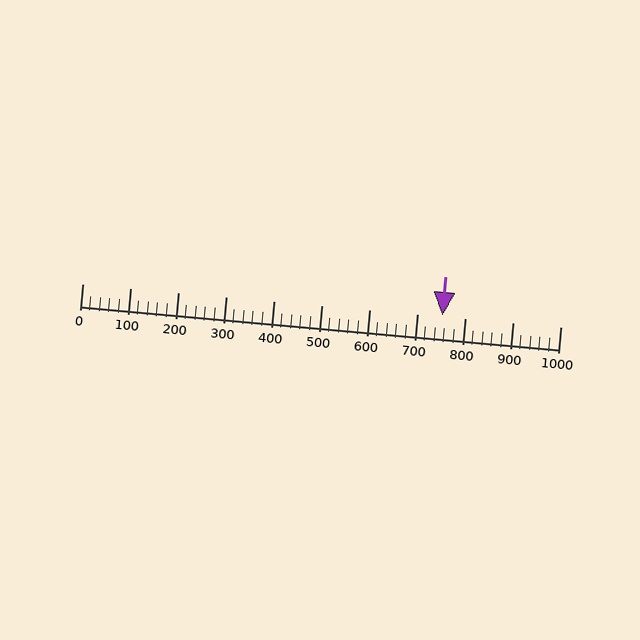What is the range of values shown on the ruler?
The ruler shows values from 0 to 1000.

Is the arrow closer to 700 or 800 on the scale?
The arrow is closer to 800.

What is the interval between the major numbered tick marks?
The major tick marks are spaced 100 units apart.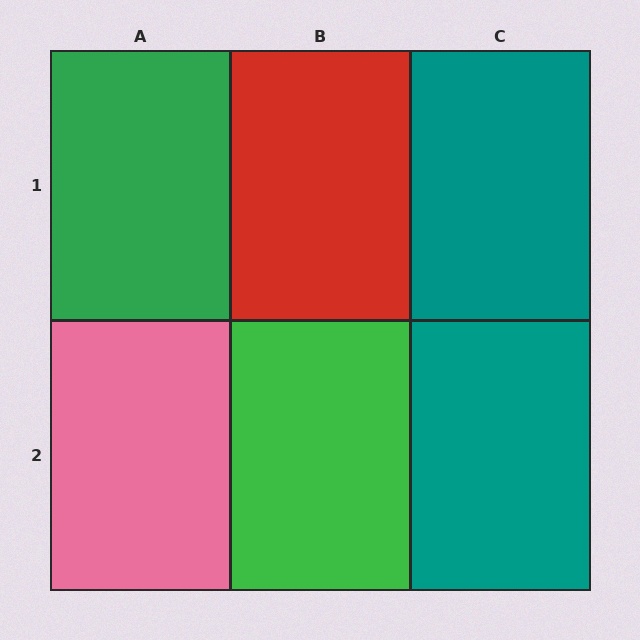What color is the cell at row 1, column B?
Red.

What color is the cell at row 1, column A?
Green.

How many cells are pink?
1 cell is pink.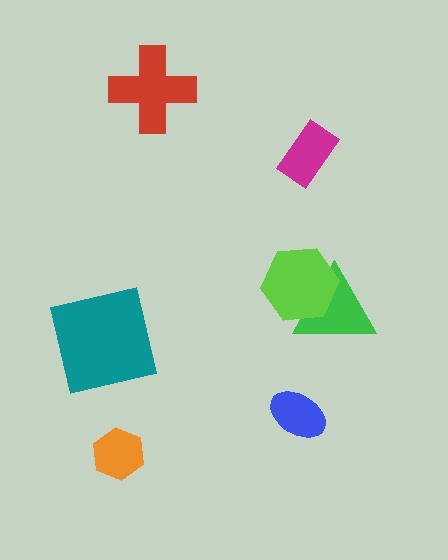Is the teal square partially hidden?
No, no other shape covers it.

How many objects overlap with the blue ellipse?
0 objects overlap with the blue ellipse.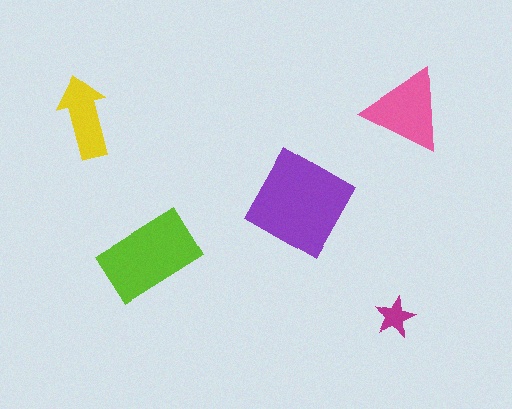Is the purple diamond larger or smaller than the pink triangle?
Larger.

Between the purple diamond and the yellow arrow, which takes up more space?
The purple diamond.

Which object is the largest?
The purple diamond.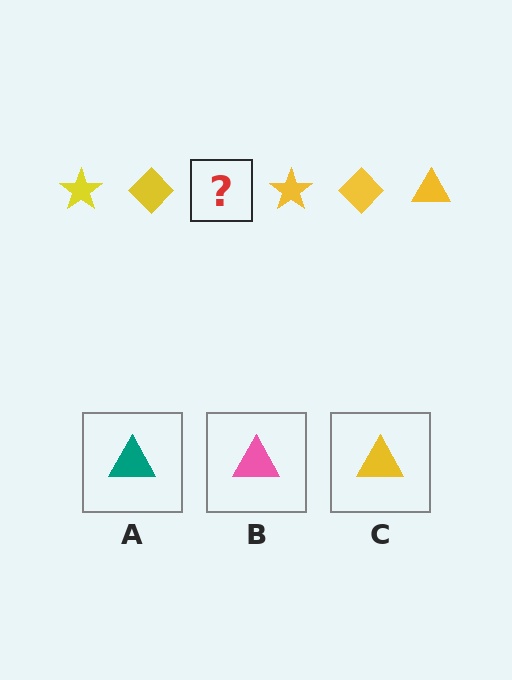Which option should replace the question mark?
Option C.